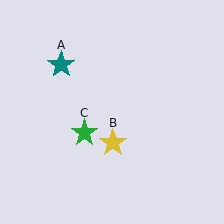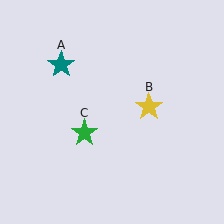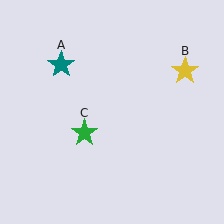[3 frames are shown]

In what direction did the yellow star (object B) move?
The yellow star (object B) moved up and to the right.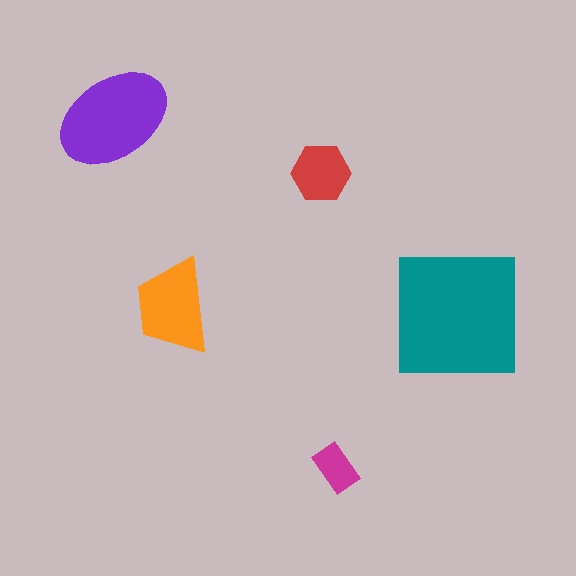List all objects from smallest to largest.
The magenta rectangle, the red hexagon, the orange trapezoid, the purple ellipse, the teal square.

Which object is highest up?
The purple ellipse is topmost.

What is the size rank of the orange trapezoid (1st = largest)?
3rd.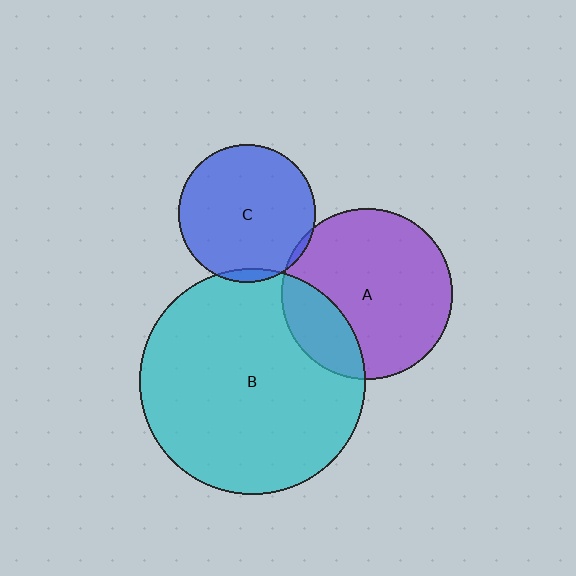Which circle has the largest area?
Circle B (cyan).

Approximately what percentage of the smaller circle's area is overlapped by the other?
Approximately 5%.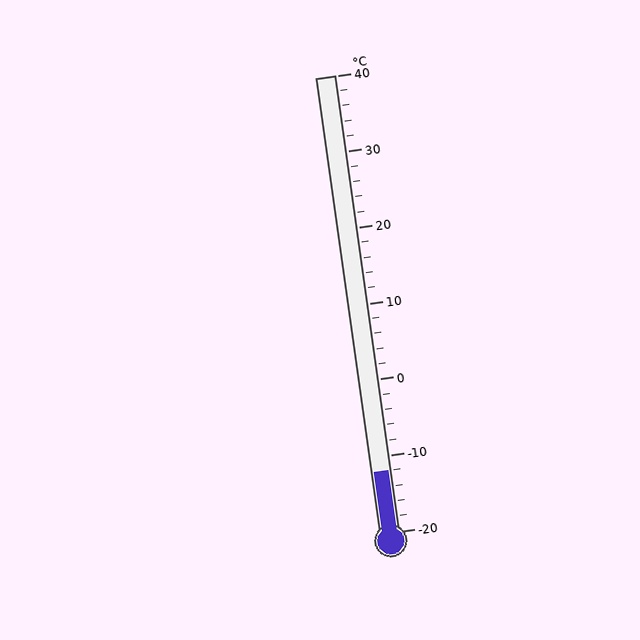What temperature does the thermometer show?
The thermometer shows approximately -12°C.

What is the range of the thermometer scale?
The thermometer scale ranges from -20°C to 40°C.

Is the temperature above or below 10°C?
The temperature is below 10°C.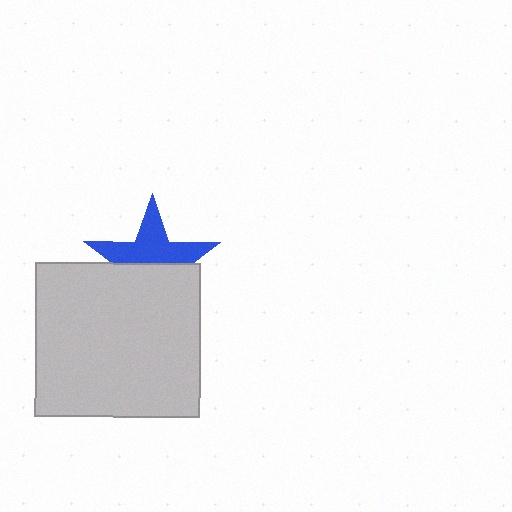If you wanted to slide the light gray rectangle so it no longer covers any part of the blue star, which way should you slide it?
Slide it down — that is the most direct way to separate the two shapes.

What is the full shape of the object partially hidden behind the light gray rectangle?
The partially hidden object is a blue star.